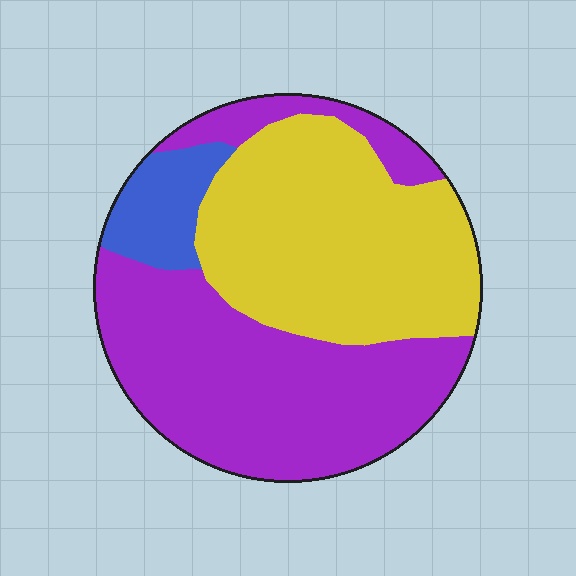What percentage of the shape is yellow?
Yellow covers about 40% of the shape.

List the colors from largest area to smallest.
From largest to smallest: purple, yellow, blue.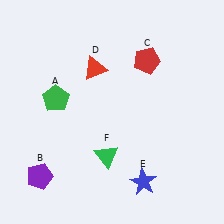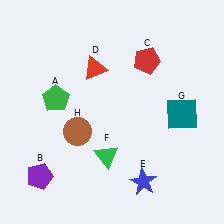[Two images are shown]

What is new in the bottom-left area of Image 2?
A brown circle (H) was added in the bottom-left area of Image 2.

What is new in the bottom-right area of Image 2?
A teal square (G) was added in the bottom-right area of Image 2.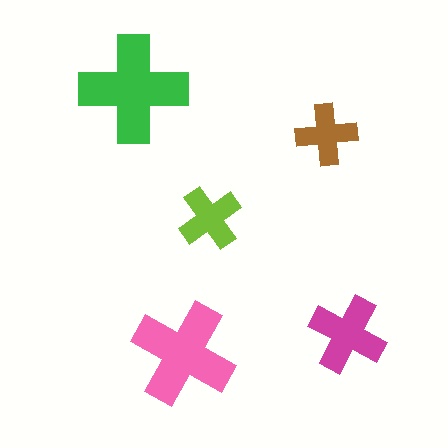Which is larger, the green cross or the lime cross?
The green one.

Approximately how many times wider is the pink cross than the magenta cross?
About 1.5 times wider.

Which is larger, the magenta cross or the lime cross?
The magenta one.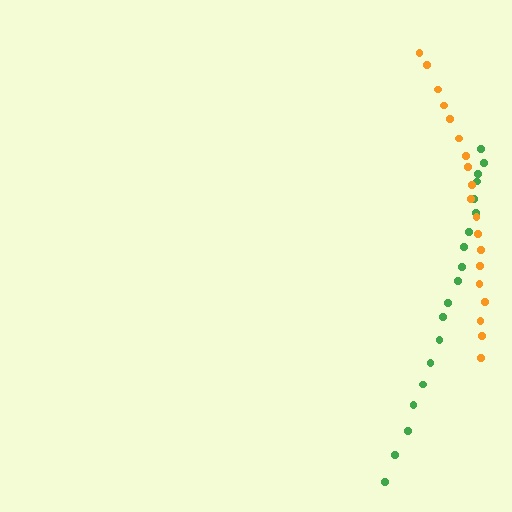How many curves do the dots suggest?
There are 2 distinct paths.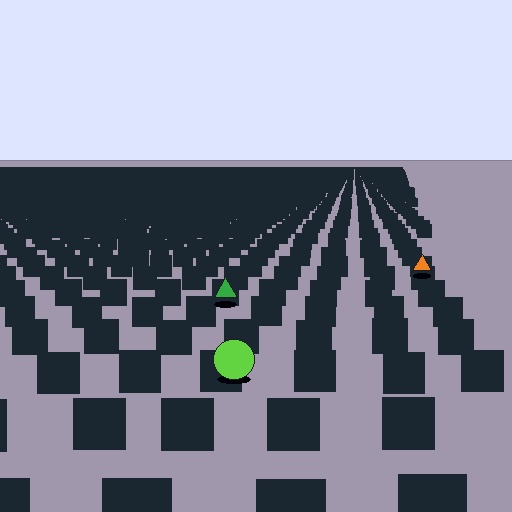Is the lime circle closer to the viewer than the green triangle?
Yes. The lime circle is closer — you can tell from the texture gradient: the ground texture is coarser near it.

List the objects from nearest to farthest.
From nearest to farthest: the lime circle, the green triangle, the orange triangle.